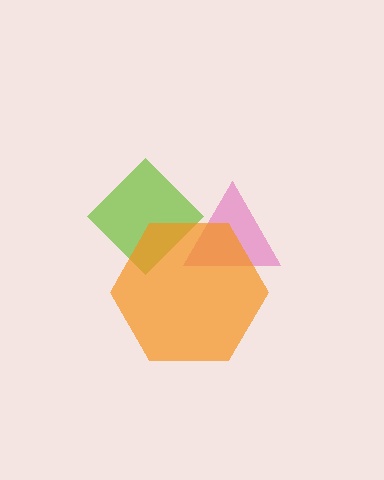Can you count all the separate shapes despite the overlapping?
Yes, there are 3 separate shapes.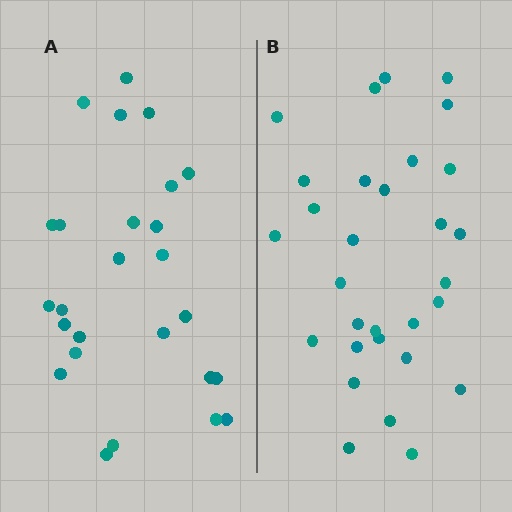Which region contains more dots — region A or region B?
Region B (the right region) has more dots.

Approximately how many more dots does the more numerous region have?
Region B has about 4 more dots than region A.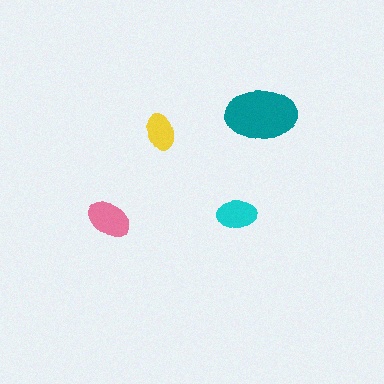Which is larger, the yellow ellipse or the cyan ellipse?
The cyan one.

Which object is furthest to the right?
The teal ellipse is rightmost.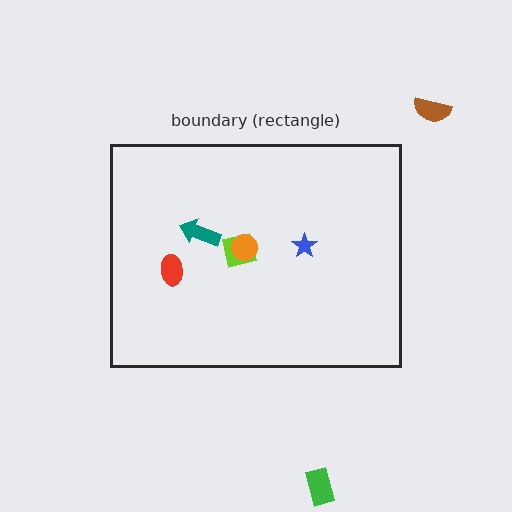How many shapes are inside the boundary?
5 inside, 2 outside.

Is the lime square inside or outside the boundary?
Inside.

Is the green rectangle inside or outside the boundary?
Outside.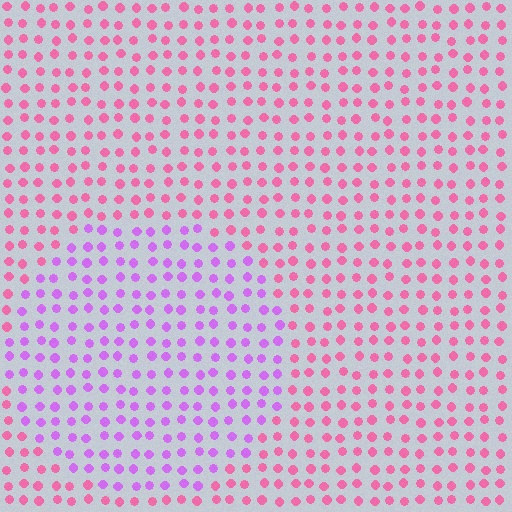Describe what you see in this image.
The image is filled with small pink elements in a uniform arrangement. A circle-shaped region is visible where the elements are tinted to a slightly different hue, forming a subtle color boundary.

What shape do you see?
I see a circle.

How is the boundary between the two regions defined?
The boundary is defined purely by a slight shift in hue (about 45 degrees). Spacing, size, and orientation are identical on both sides.